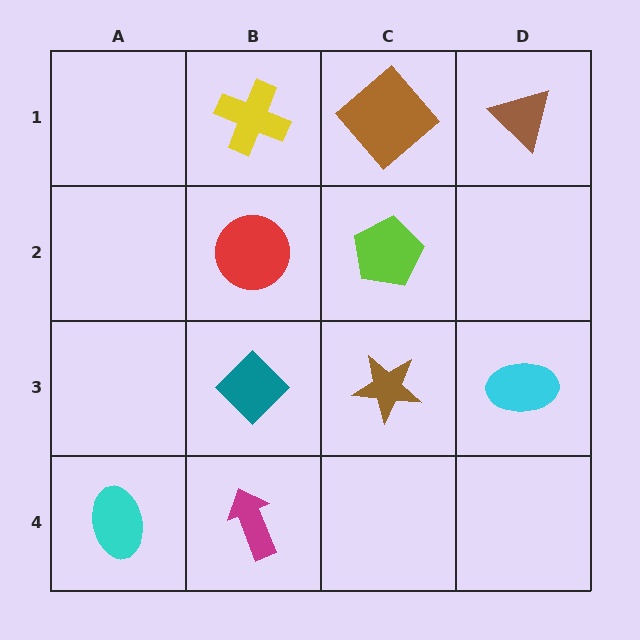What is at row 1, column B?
A yellow cross.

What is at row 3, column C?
A brown star.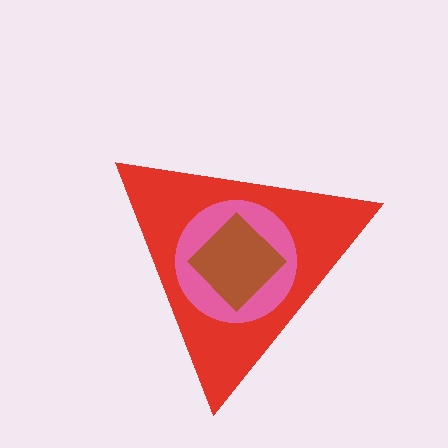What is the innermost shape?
The brown diamond.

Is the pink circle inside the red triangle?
Yes.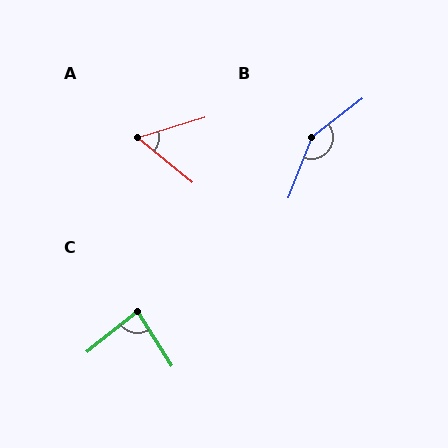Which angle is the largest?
B, at approximately 149 degrees.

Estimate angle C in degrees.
Approximately 83 degrees.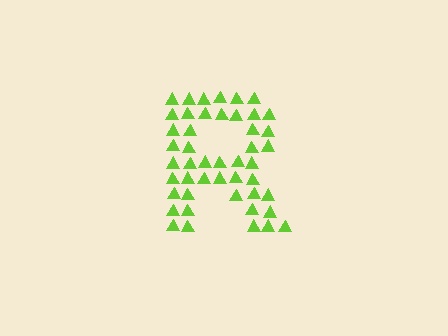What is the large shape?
The large shape is the letter R.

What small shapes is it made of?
It is made of small triangles.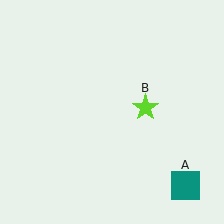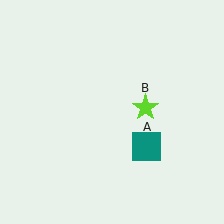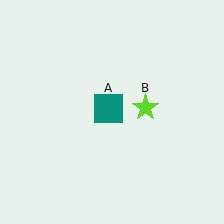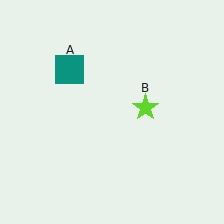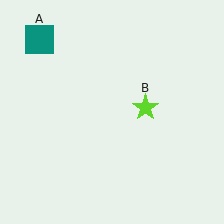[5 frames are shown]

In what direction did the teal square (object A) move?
The teal square (object A) moved up and to the left.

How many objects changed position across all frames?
1 object changed position: teal square (object A).